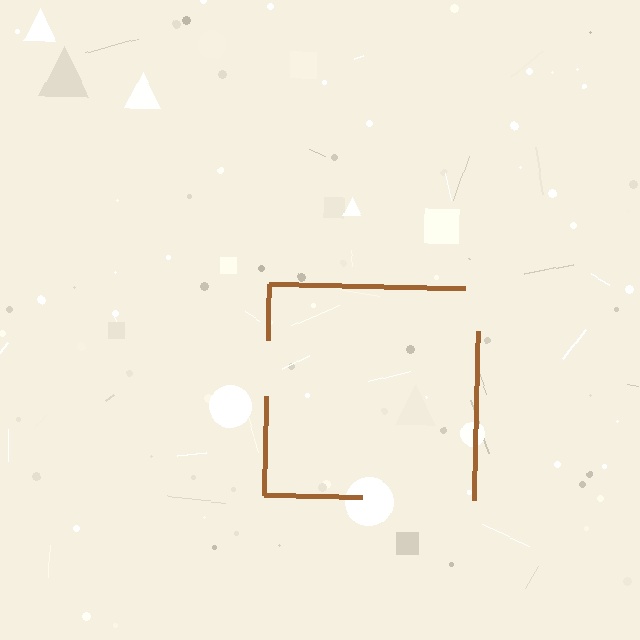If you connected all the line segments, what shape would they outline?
They would outline a square.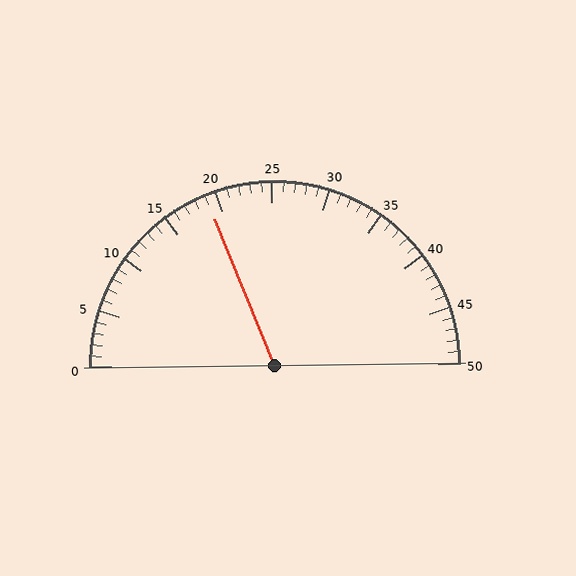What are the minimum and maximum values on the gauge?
The gauge ranges from 0 to 50.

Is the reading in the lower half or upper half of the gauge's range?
The reading is in the lower half of the range (0 to 50).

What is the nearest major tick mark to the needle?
The nearest major tick mark is 20.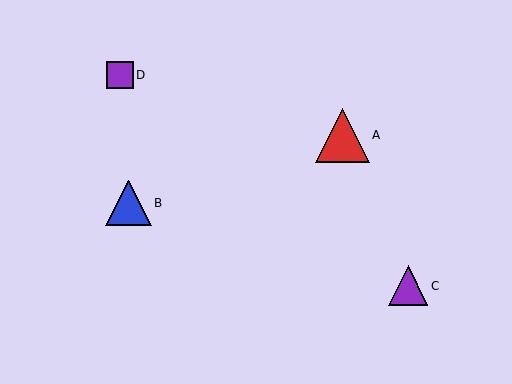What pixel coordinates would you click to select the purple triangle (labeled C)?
Click at (408, 286) to select the purple triangle C.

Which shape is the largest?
The red triangle (labeled A) is the largest.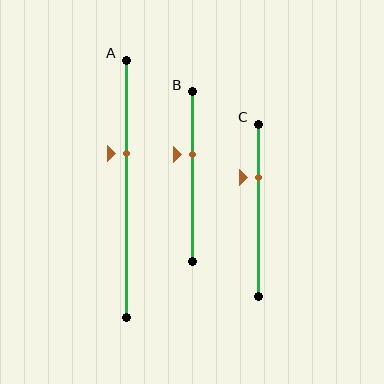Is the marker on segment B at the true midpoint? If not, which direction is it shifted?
No, the marker on segment B is shifted upward by about 13% of the segment length.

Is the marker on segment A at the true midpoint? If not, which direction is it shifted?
No, the marker on segment A is shifted upward by about 14% of the segment length.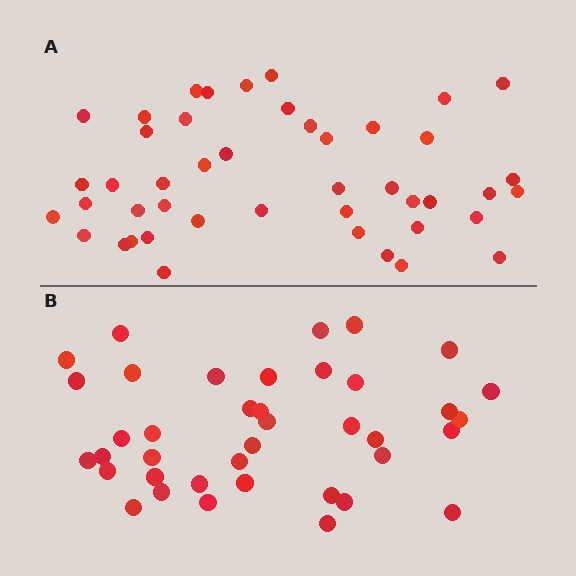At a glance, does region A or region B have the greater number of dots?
Region A (the top region) has more dots.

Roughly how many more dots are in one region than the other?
Region A has about 6 more dots than region B.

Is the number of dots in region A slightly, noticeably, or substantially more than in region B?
Region A has only slightly more — the two regions are fairly close. The ratio is roughly 1.2 to 1.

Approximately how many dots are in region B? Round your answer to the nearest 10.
About 40 dots. (The exact count is 39, which rounds to 40.)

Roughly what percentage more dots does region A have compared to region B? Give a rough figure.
About 15% more.